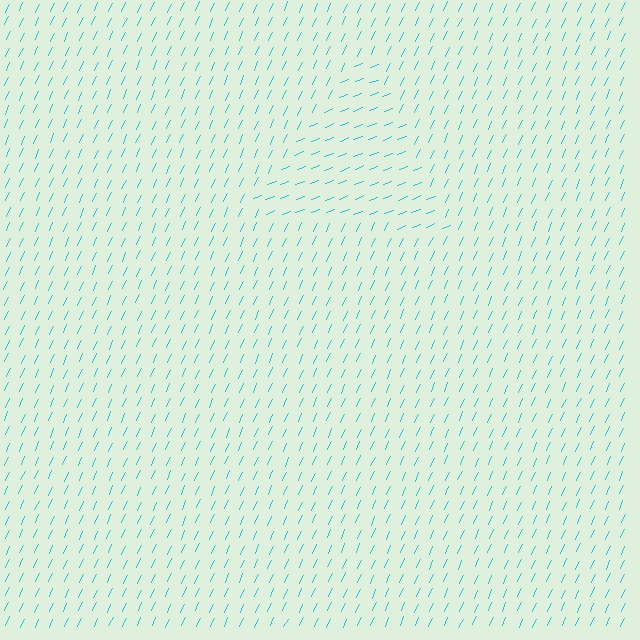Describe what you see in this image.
The image is filled with small cyan line segments. A triangle region in the image has lines oriented differently from the surrounding lines, creating a visible texture boundary.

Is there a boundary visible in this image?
Yes, there is a texture boundary formed by a change in line orientation.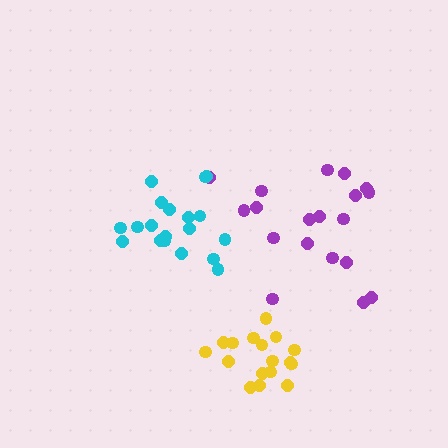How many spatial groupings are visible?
There are 3 spatial groupings.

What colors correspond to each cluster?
The clusters are colored: yellow, purple, cyan.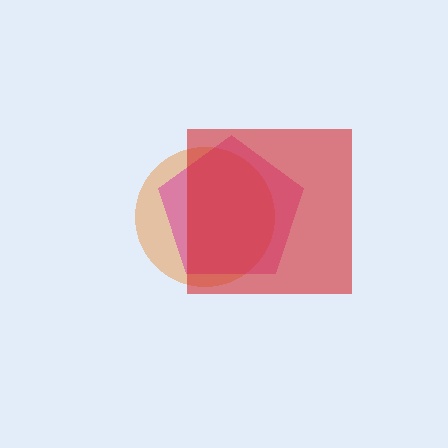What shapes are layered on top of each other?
The layered shapes are: an orange circle, a magenta pentagon, a red square.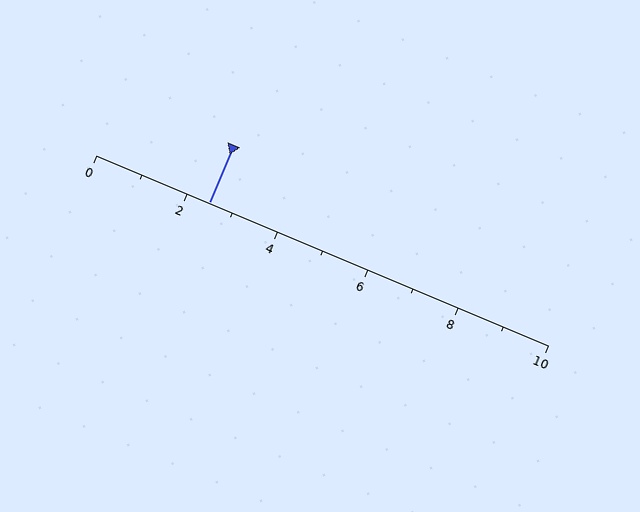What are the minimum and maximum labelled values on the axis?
The axis runs from 0 to 10.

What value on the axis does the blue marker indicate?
The marker indicates approximately 2.5.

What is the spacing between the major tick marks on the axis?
The major ticks are spaced 2 apart.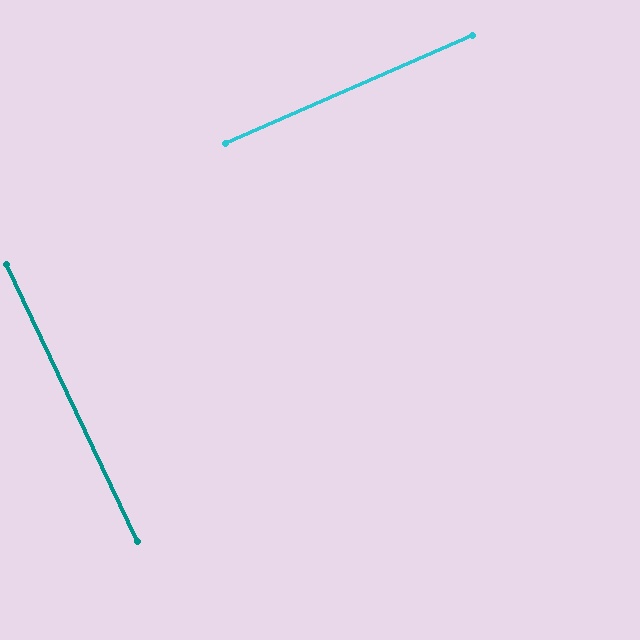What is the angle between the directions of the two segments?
Approximately 88 degrees.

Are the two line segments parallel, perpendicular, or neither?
Perpendicular — they meet at approximately 88°.